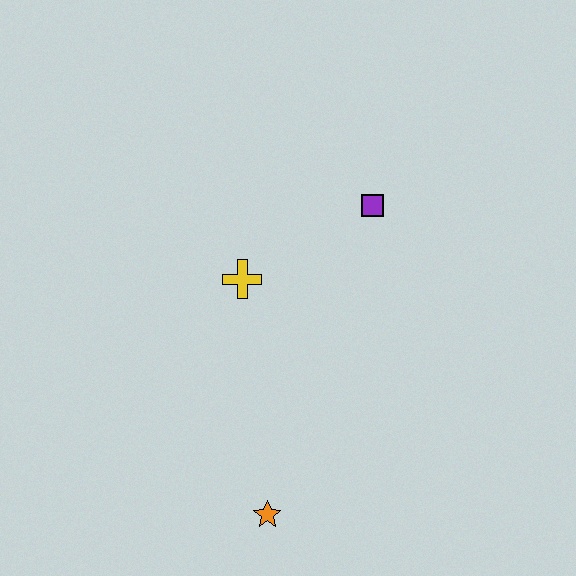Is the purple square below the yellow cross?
No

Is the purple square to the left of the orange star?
No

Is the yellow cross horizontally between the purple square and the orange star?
No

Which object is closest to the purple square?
The yellow cross is closest to the purple square.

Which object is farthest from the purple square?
The orange star is farthest from the purple square.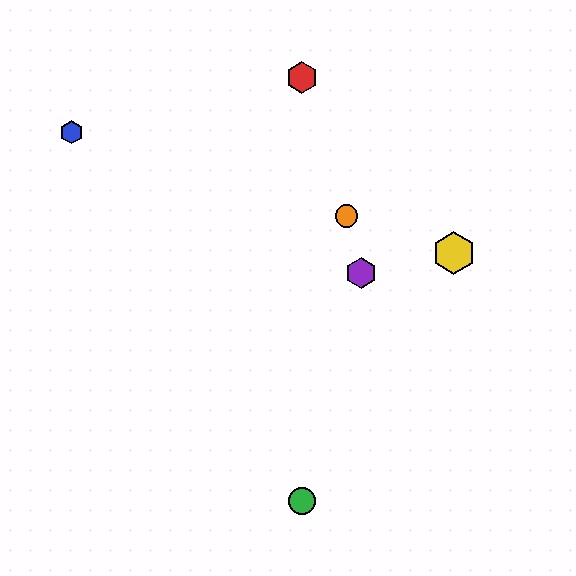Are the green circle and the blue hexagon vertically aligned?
No, the green circle is at x≈302 and the blue hexagon is at x≈71.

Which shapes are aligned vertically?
The red hexagon, the green circle are aligned vertically.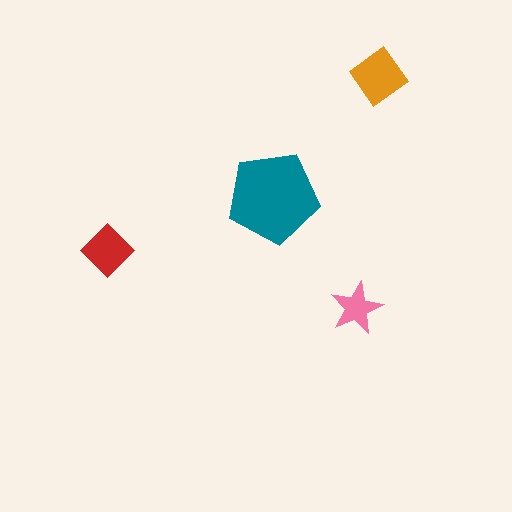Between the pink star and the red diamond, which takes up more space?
The red diamond.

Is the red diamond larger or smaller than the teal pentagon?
Smaller.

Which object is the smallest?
The pink star.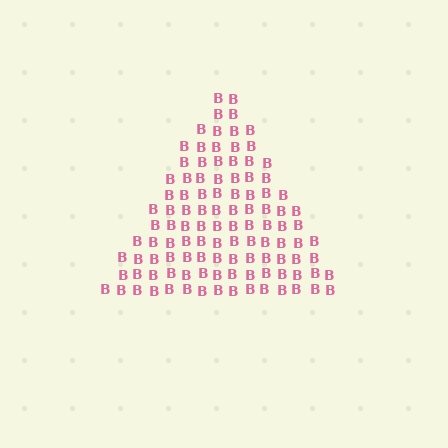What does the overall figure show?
The overall figure shows a triangle.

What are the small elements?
The small elements are letter B's.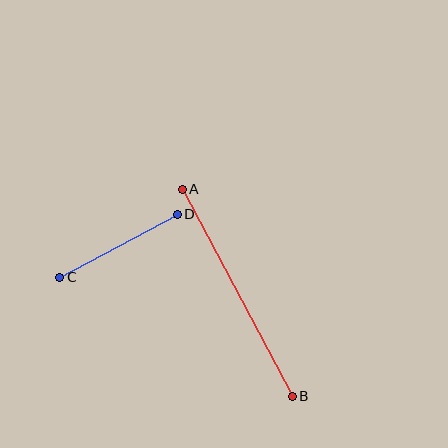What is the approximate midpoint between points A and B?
The midpoint is at approximately (237, 293) pixels.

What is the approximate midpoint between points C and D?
The midpoint is at approximately (118, 246) pixels.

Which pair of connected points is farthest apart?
Points A and B are farthest apart.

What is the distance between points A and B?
The distance is approximately 234 pixels.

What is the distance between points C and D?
The distance is approximately 133 pixels.